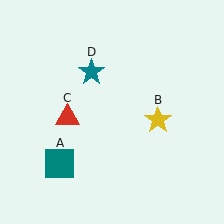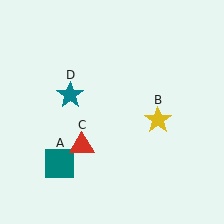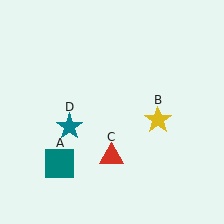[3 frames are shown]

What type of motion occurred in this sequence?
The red triangle (object C), teal star (object D) rotated counterclockwise around the center of the scene.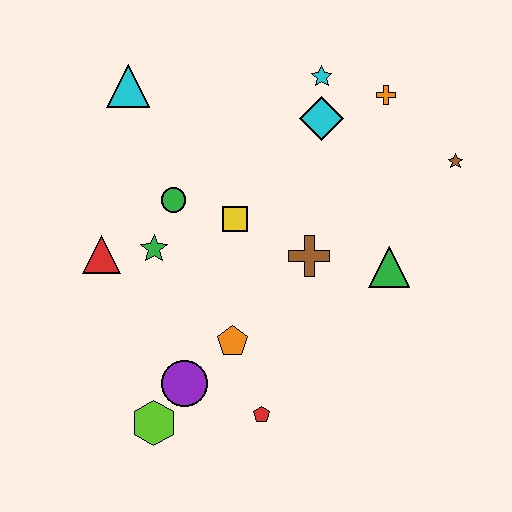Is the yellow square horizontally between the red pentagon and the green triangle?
No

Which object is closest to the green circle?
The green star is closest to the green circle.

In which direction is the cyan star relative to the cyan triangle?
The cyan star is to the right of the cyan triangle.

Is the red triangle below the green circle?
Yes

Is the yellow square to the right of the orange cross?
No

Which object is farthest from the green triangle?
The cyan triangle is farthest from the green triangle.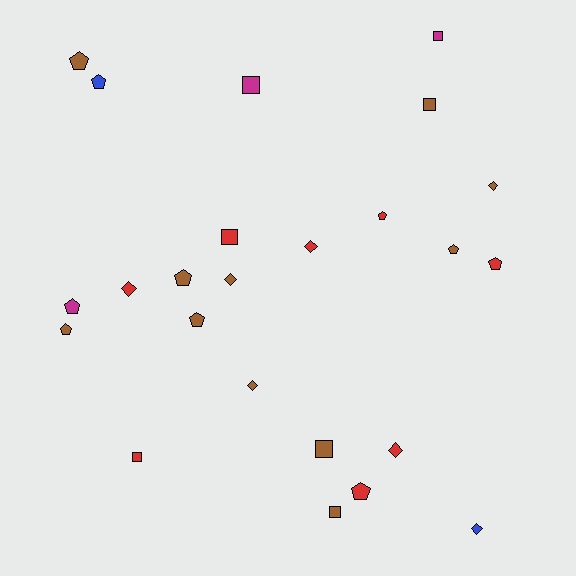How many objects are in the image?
There are 24 objects.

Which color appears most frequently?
Brown, with 11 objects.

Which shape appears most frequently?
Pentagon, with 10 objects.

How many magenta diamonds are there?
There are no magenta diamonds.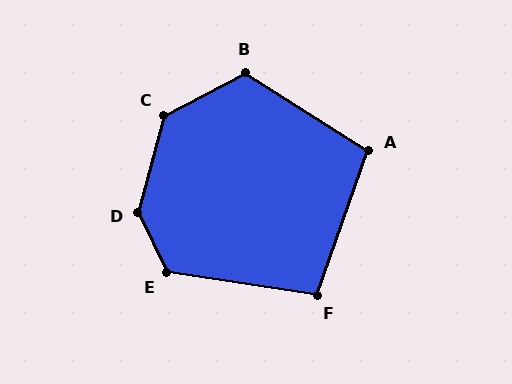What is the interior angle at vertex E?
Approximately 125 degrees (obtuse).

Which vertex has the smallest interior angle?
F, at approximately 101 degrees.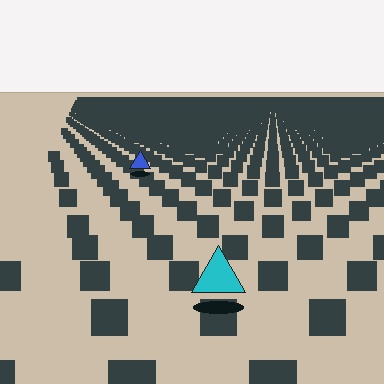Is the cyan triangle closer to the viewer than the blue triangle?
Yes. The cyan triangle is closer — you can tell from the texture gradient: the ground texture is coarser near it.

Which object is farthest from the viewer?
The blue triangle is farthest from the viewer. It appears smaller and the ground texture around it is denser.